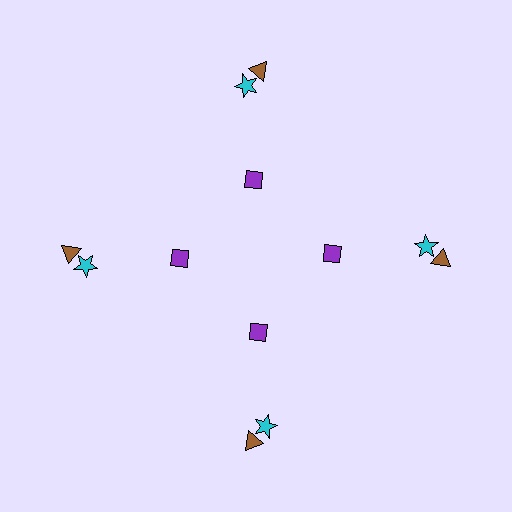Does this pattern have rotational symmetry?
Yes, this pattern has 4-fold rotational symmetry. It looks the same after rotating 90 degrees around the center.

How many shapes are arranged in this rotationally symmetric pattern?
There are 12 shapes, arranged in 4 groups of 3.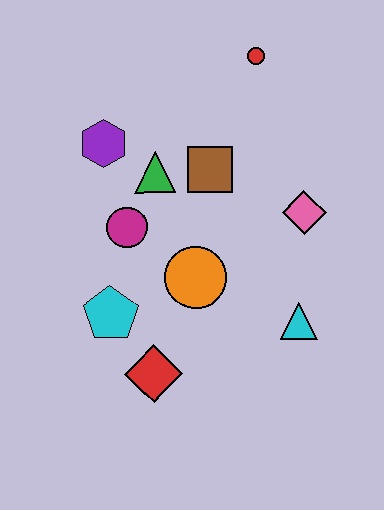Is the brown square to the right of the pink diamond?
No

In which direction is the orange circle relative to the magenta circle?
The orange circle is to the right of the magenta circle.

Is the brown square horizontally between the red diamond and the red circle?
Yes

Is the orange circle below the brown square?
Yes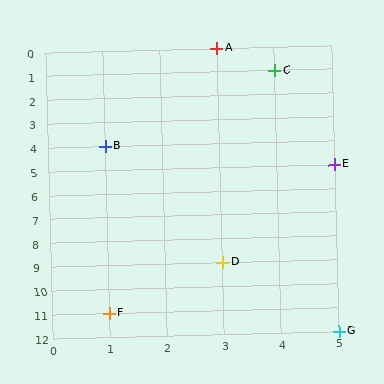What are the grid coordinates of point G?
Point G is at grid coordinates (5, 12).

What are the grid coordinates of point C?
Point C is at grid coordinates (4, 1).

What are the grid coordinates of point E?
Point E is at grid coordinates (5, 5).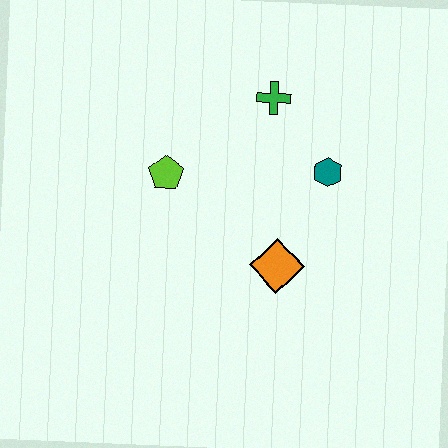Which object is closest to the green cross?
The teal hexagon is closest to the green cross.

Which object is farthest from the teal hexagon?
The lime pentagon is farthest from the teal hexagon.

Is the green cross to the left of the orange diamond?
Yes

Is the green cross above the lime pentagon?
Yes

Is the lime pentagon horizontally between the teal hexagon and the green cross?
No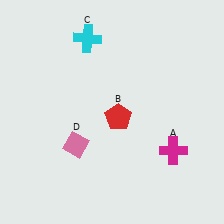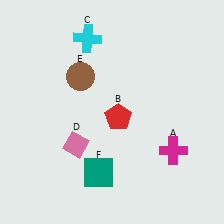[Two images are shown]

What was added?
A brown circle (E), a teal square (F) were added in Image 2.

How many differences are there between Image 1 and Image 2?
There are 2 differences between the two images.